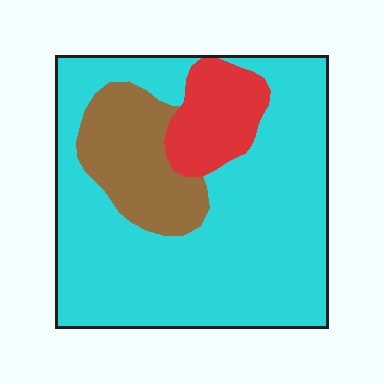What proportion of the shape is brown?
Brown takes up about one sixth (1/6) of the shape.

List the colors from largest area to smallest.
From largest to smallest: cyan, brown, red.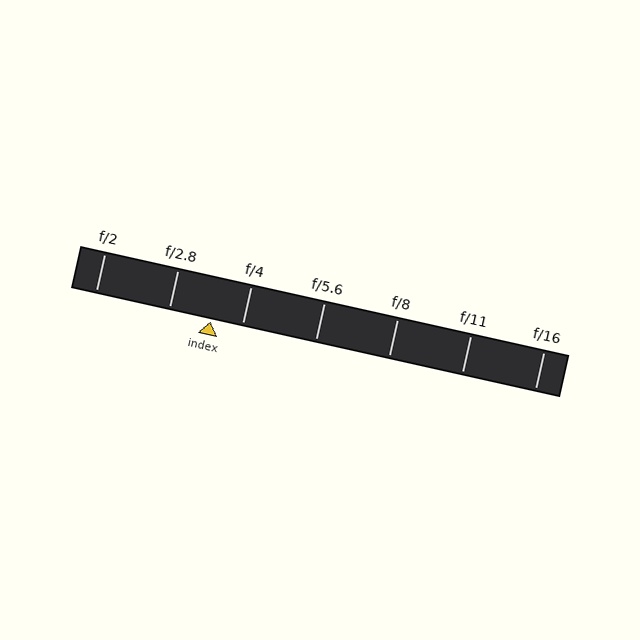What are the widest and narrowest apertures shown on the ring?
The widest aperture shown is f/2 and the narrowest is f/16.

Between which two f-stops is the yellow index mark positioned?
The index mark is between f/2.8 and f/4.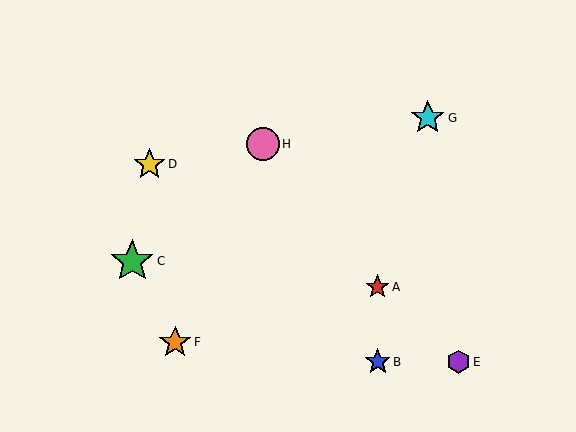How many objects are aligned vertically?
2 objects (A, B) are aligned vertically.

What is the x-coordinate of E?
Object E is at x≈458.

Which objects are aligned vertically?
Objects A, B are aligned vertically.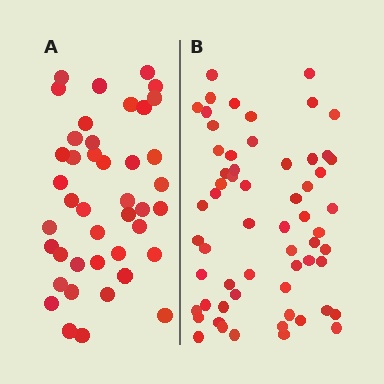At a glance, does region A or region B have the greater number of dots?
Region B (the right region) has more dots.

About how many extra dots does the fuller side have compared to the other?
Region B has approximately 20 more dots than region A.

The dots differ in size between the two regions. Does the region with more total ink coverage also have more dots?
No. Region A has more total ink coverage because its dots are larger, but region B actually contains more individual dots. Total area can be misleading — the number of items is what matters here.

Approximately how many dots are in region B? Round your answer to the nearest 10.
About 60 dots.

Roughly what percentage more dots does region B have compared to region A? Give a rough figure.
About 45% more.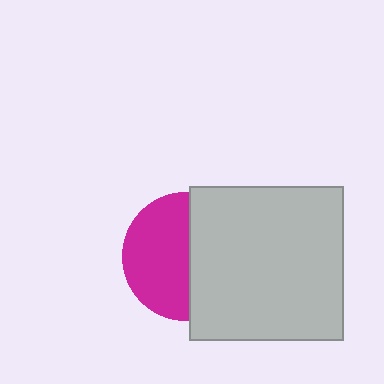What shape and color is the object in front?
The object in front is a light gray square.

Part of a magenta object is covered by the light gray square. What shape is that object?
It is a circle.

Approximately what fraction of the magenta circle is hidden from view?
Roughly 46% of the magenta circle is hidden behind the light gray square.